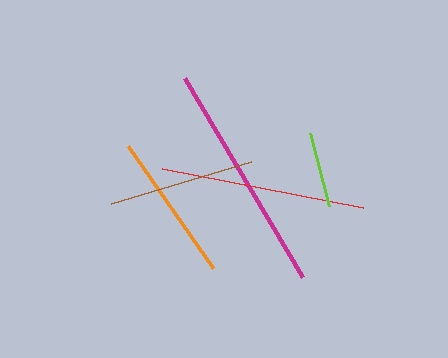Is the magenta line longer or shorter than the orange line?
The magenta line is longer than the orange line.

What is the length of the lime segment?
The lime segment is approximately 75 pixels long.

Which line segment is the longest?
The magenta line is the longest at approximately 232 pixels.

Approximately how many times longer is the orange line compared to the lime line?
The orange line is approximately 2.0 times the length of the lime line.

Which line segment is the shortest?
The lime line is the shortest at approximately 75 pixels.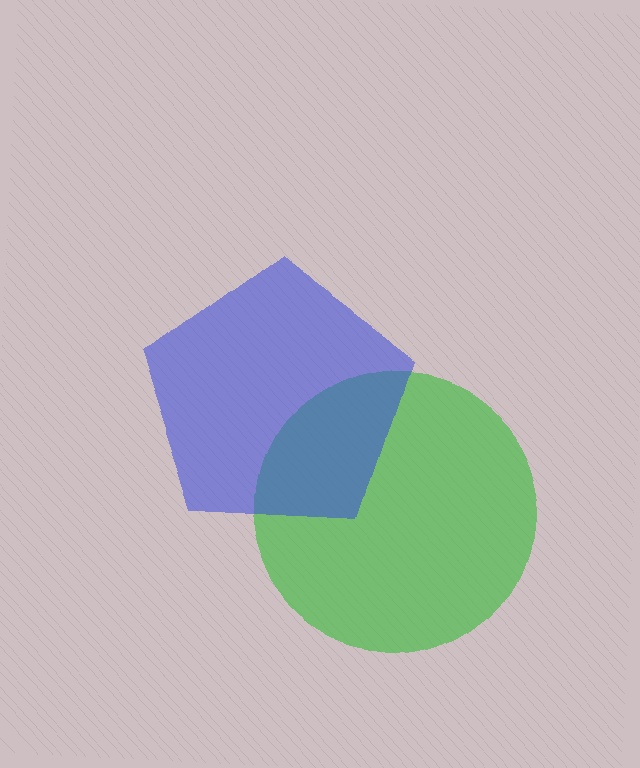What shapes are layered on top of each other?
The layered shapes are: a green circle, a blue pentagon.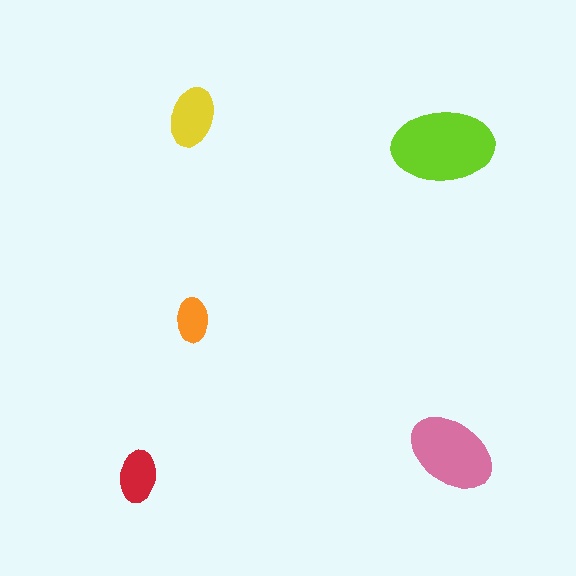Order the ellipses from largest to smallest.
the lime one, the pink one, the yellow one, the red one, the orange one.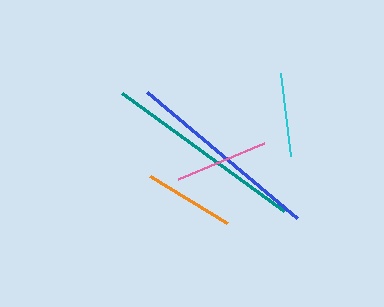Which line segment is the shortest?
The cyan line is the shortest at approximately 84 pixels.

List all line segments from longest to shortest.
From longest to shortest: teal, blue, pink, orange, cyan.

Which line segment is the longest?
The teal line is the longest at approximately 200 pixels.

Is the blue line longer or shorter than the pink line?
The blue line is longer than the pink line.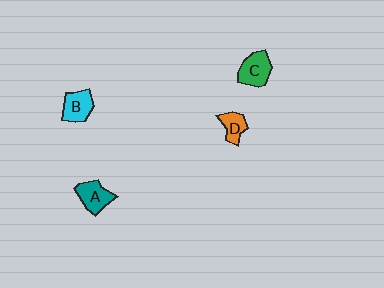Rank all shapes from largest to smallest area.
From largest to smallest: C (green), A (teal), B (cyan), D (orange).